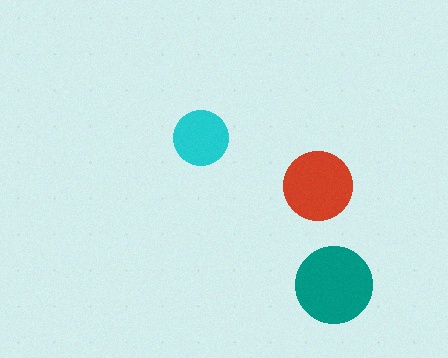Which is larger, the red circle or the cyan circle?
The red one.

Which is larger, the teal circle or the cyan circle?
The teal one.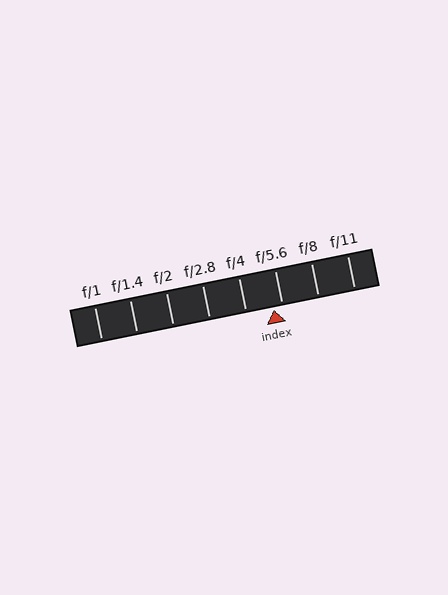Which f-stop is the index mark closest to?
The index mark is closest to f/5.6.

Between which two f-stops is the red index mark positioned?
The index mark is between f/4 and f/5.6.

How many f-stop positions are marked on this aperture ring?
There are 8 f-stop positions marked.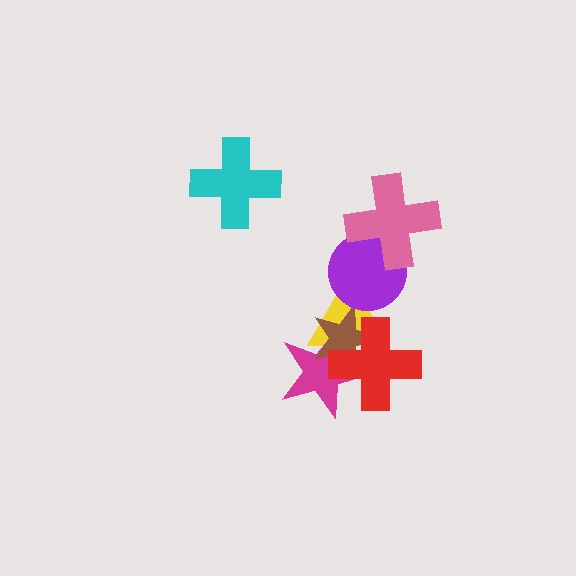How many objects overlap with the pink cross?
1 object overlaps with the pink cross.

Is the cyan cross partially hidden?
No, no other shape covers it.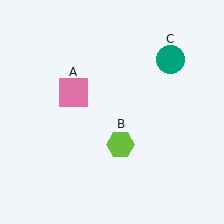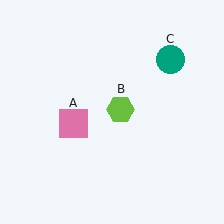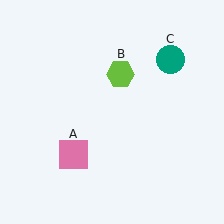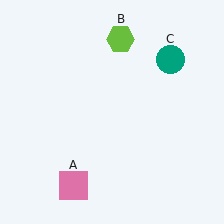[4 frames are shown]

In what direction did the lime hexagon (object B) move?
The lime hexagon (object B) moved up.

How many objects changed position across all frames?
2 objects changed position: pink square (object A), lime hexagon (object B).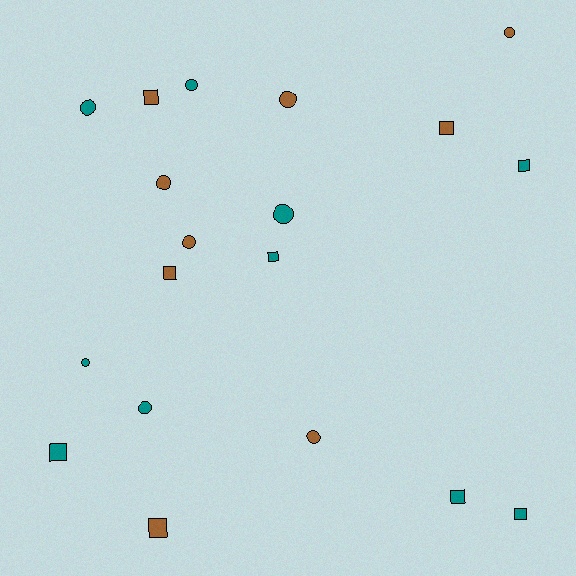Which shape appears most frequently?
Circle, with 10 objects.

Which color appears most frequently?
Teal, with 10 objects.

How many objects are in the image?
There are 19 objects.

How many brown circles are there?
There are 5 brown circles.